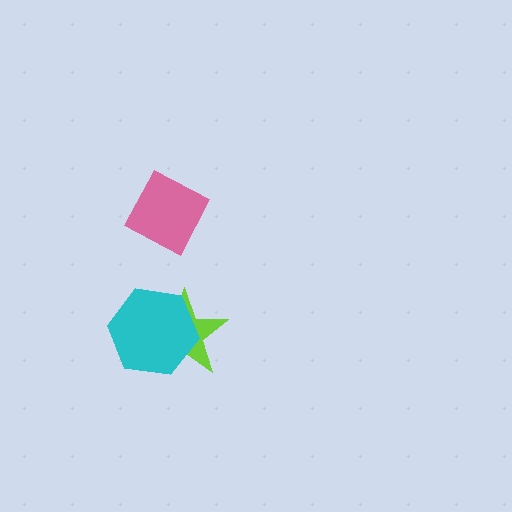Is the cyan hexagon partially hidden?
No, no other shape covers it.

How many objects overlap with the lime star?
1 object overlaps with the lime star.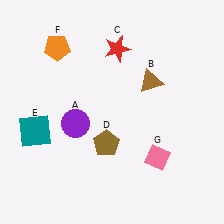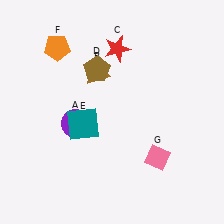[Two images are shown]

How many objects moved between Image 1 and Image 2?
3 objects moved between the two images.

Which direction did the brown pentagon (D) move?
The brown pentagon (D) moved up.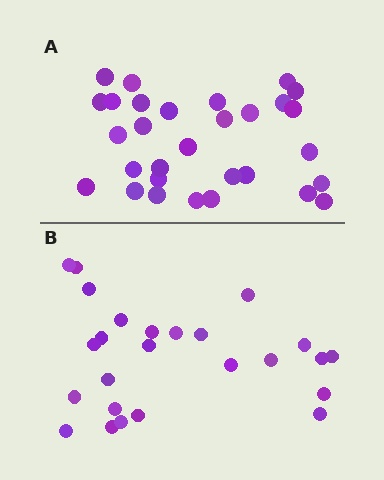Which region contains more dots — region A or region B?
Region A (the top region) has more dots.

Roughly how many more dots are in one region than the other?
Region A has about 5 more dots than region B.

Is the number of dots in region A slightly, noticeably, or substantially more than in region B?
Region A has only slightly more — the two regions are fairly close. The ratio is roughly 1.2 to 1.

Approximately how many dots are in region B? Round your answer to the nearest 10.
About 20 dots. (The exact count is 25, which rounds to 20.)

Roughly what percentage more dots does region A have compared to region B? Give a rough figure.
About 20% more.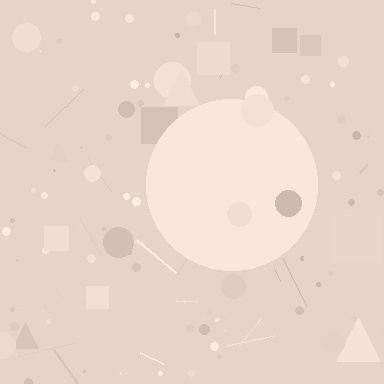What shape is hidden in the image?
A circle is hidden in the image.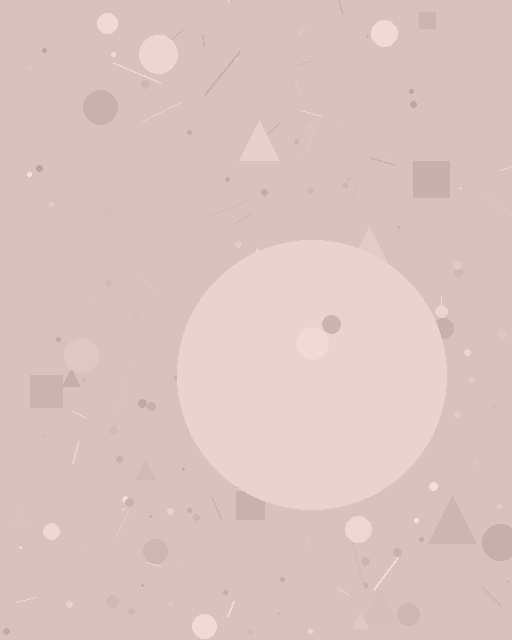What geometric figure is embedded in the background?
A circle is embedded in the background.